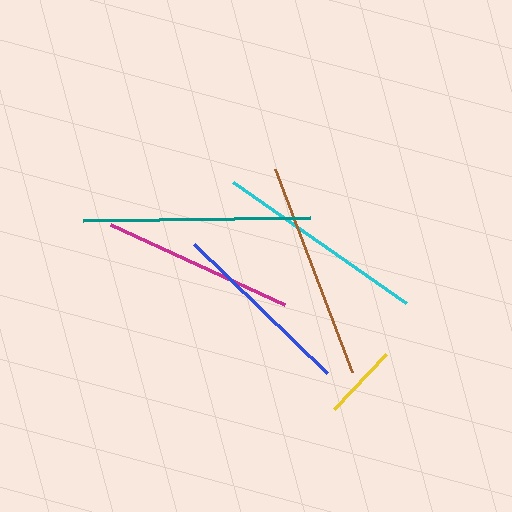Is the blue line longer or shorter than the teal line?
The teal line is longer than the blue line.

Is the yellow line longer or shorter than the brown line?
The brown line is longer than the yellow line.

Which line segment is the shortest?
The yellow line is the shortest at approximately 76 pixels.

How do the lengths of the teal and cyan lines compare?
The teal and cyan lines are approximately the same length.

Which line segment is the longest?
The teal line is the longest at approximately 227 pixels.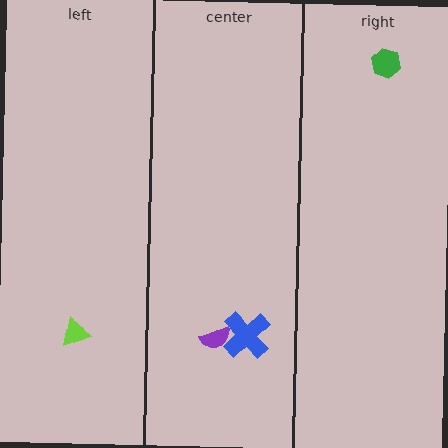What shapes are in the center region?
The blue cross, the purple semicircle.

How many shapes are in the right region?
1.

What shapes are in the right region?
The green hexagon.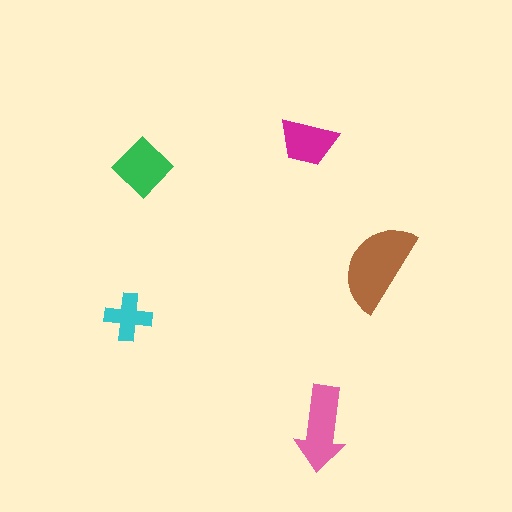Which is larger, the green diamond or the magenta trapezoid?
The green diamond.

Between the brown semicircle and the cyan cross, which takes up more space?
The brown semicircle.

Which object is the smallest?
The cyan cross.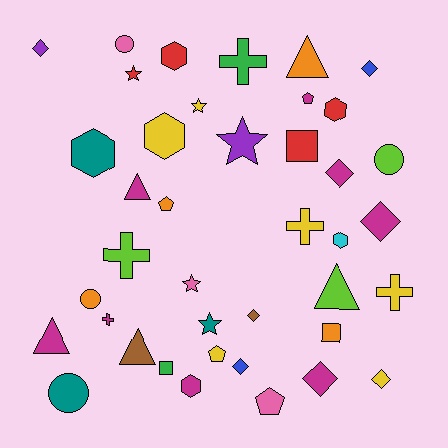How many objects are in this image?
There are 40 objects.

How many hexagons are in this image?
There are 6 hexagons.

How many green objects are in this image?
There are 2 green objects.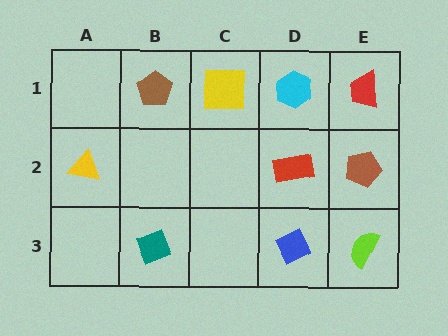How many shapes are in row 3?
3 shapes.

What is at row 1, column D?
A cyan hexagon.